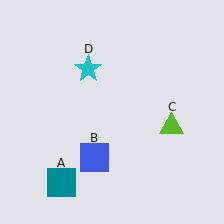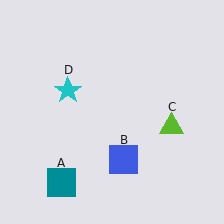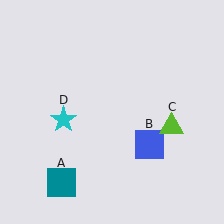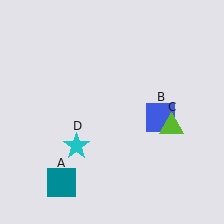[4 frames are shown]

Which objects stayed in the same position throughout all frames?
Teal square (object A) and lime triangle (object C) remained stationary.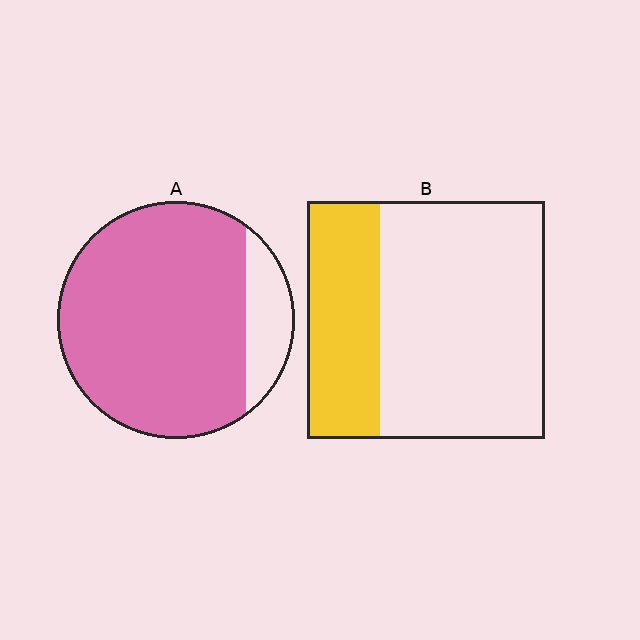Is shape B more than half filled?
No.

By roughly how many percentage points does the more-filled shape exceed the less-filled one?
By roughly 55 percentage points (A over B).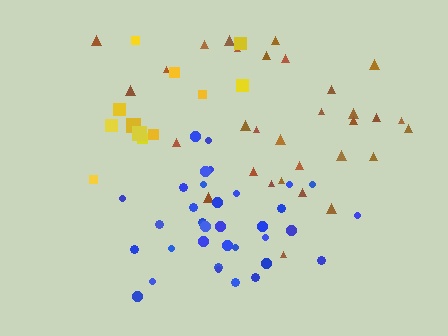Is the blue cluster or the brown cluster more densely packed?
Blue.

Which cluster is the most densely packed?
Blue.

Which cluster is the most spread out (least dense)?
Yellow.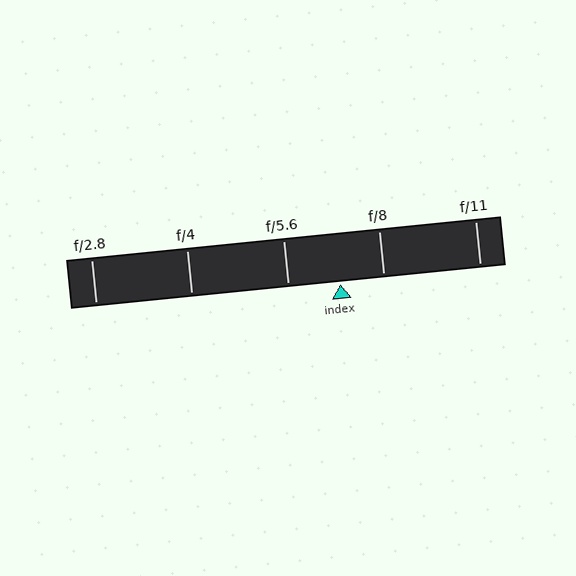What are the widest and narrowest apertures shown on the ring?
The widest aperture shown is f/2.8 and the narrowest is f/11.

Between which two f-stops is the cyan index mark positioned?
The index mark is between f/5.6 and f/8.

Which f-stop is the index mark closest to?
The index mark is closest to f/8.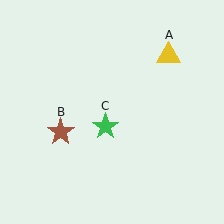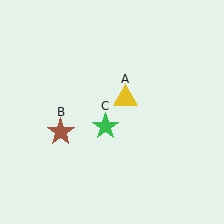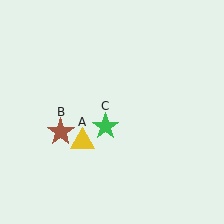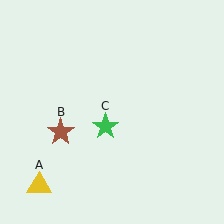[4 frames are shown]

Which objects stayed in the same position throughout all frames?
Brown star (object B) and green star (object C) remained stationary.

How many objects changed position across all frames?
1 object changed position: yellow triangle (object A).